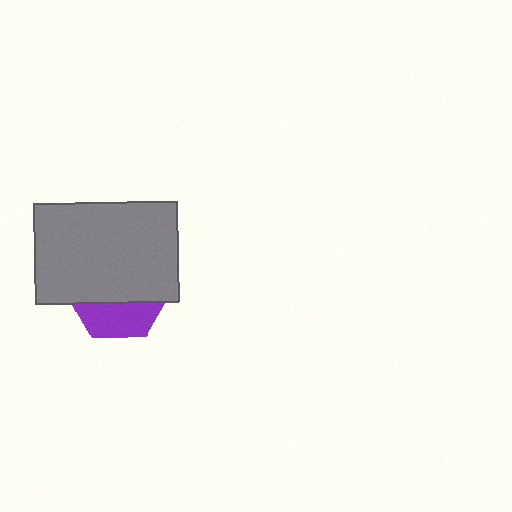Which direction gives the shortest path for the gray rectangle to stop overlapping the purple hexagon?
Moving up gives the shortest separation.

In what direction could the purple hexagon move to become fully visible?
The purple hexagon could move down. That would shift it out from behind the gray rectangle entirely.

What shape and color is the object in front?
The object in front is a gray rectangle.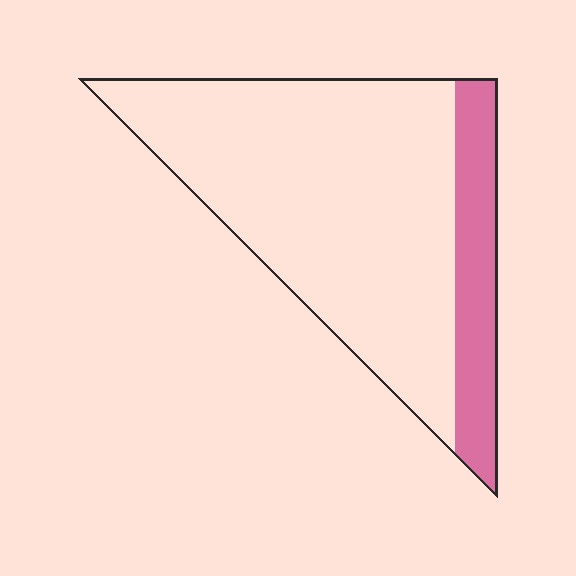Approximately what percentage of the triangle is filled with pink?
Approximately 20%.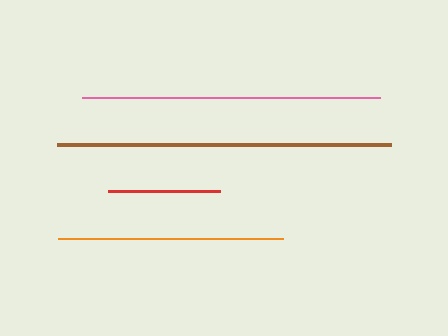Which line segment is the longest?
The brown line is the longest at approximately 333 pixels.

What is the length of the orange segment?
The orange segment is approximately 225 pixels long.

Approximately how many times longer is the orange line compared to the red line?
The orange line is approximately 2.0 times the length of the red line.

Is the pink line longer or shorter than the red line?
The pink line is longer than the red line.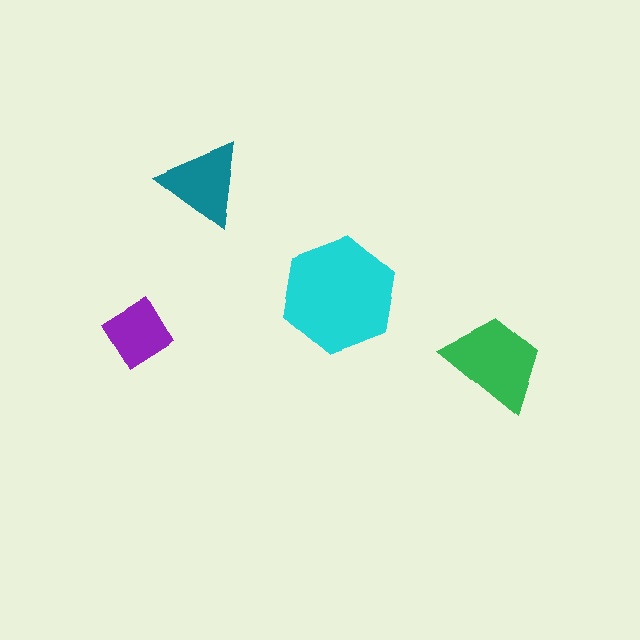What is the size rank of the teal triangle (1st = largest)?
3rd.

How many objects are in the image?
There are 4 objects in the image.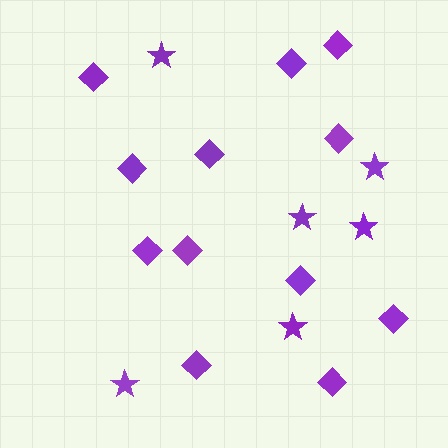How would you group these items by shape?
There are 2 groups: one group of diamonds (12) and one group of stars (6).